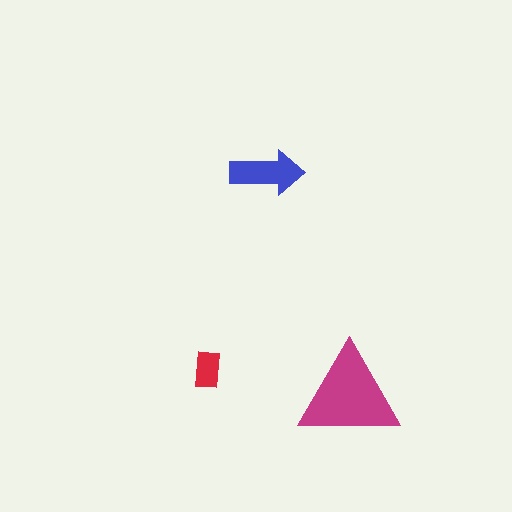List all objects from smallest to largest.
The red rectangle, the blue arrow, the magenta triangle.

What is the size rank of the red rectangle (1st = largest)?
3rd.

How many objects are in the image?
There are 3 objects in the image.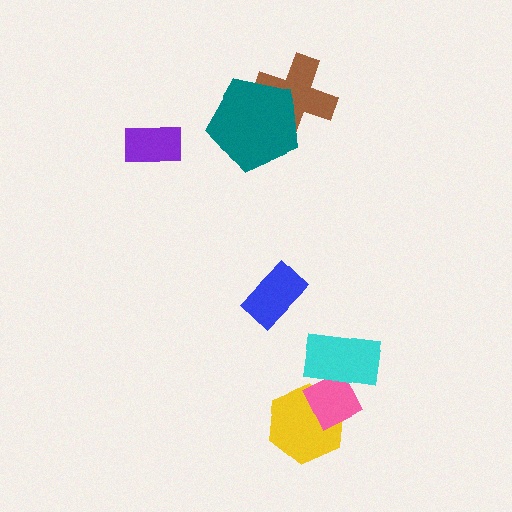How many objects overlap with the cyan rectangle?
1 object overlaps with the cyan rectangle.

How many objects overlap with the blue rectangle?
0 objects overlap with the blue rectangle.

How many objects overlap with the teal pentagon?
1 object overlaps with the teal pentagon.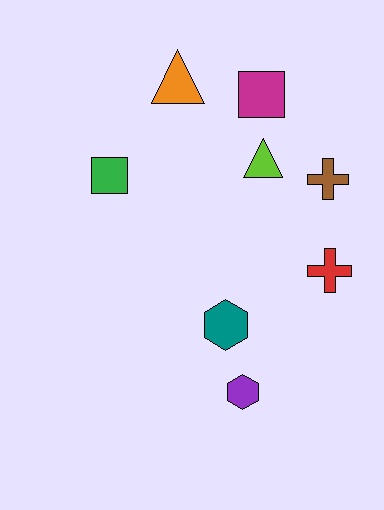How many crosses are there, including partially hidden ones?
There are 2 crosses.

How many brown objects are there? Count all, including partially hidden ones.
There is 1 brown object.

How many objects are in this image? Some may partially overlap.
There are 8 objects.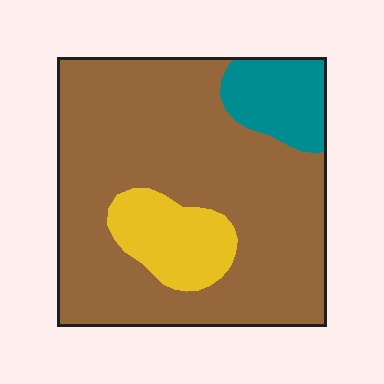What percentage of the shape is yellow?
Yellow takes up less than a quarter of the shape.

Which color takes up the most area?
Brown, at roughly 75%.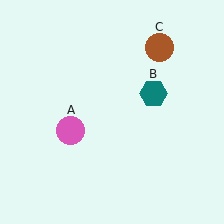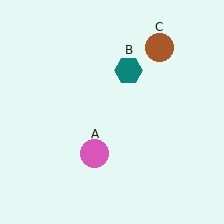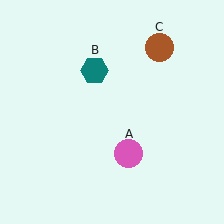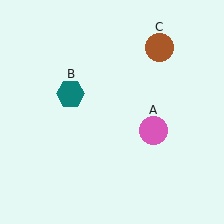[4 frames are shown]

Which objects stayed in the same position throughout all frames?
Brown circle (object C) remained stationary.